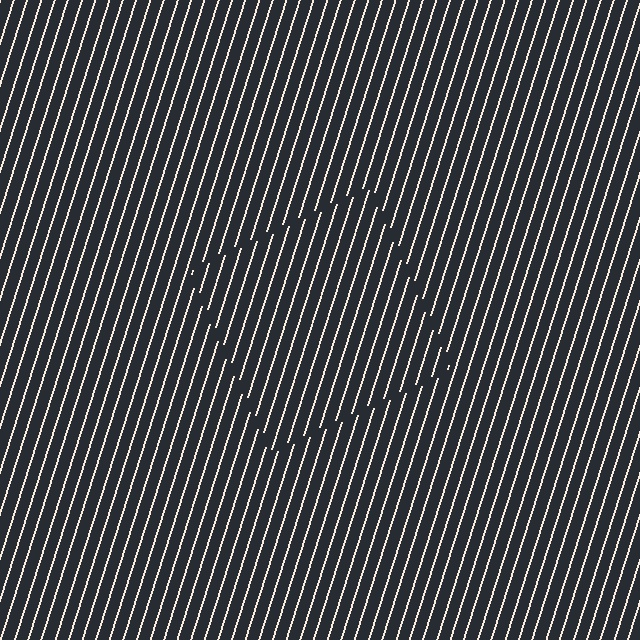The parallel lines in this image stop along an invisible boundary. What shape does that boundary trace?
An illusory square. The interior of the shape contains the same grating, shifted by half a period — the contour is defined by the phase discontinuity where line-ends from the inner and outer gratings abut.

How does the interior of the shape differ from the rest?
The interior of the shape contains the same grating, shifted by half a period — the contour is defined by the phase discontinuity where line-ends from the inner and outer gratings abut.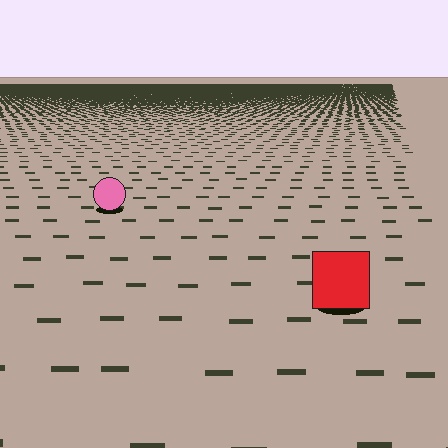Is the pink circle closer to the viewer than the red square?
No. The red square is closer — you can tell from the texture gradient: the ground texture is coarser near it.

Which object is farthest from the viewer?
The pink circle is farthest from the viewer. It appears smaller and the ground texture around it is denser.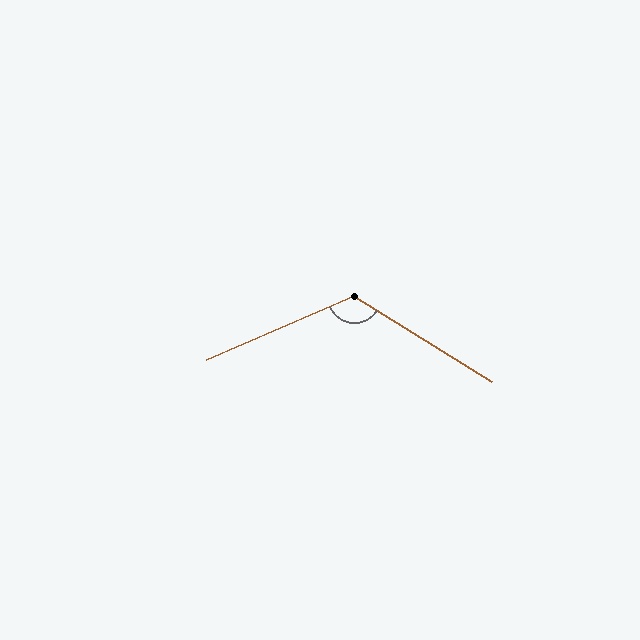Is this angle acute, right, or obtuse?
It is obtuse.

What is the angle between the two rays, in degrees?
Approximately 125 degrees.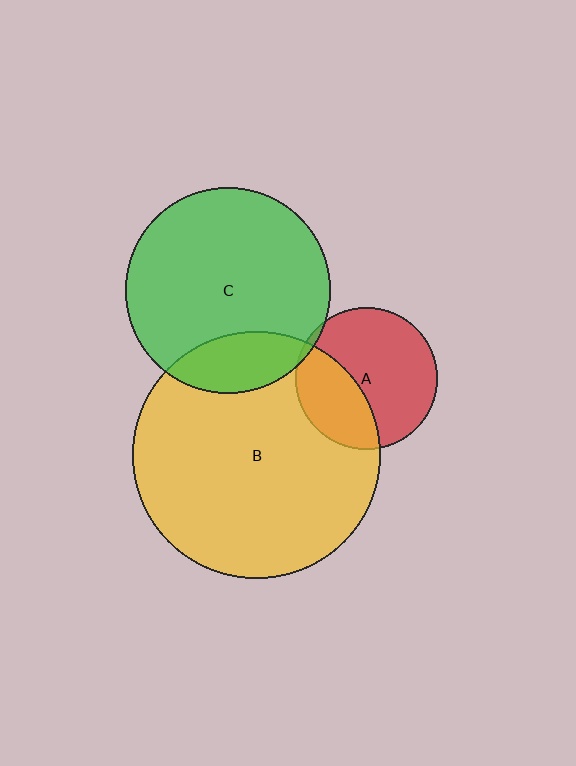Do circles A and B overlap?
Yes.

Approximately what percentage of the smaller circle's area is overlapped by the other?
Approximately 35%.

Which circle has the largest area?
Circle B (yellow).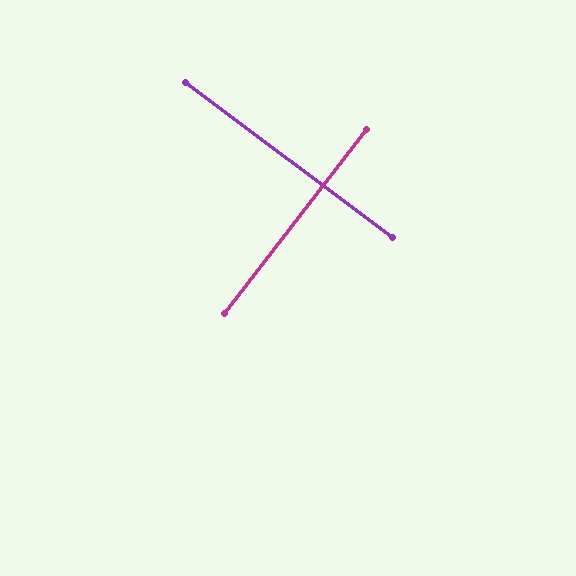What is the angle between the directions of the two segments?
Approximately 89 degrees.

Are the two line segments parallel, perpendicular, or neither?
Perpendicular — they meet at approximately 89°.